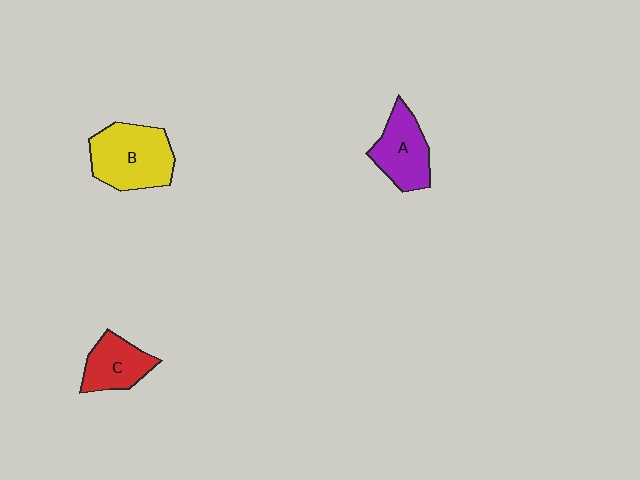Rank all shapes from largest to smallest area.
From largest to smallest: B (yellow), A (purple), C (red).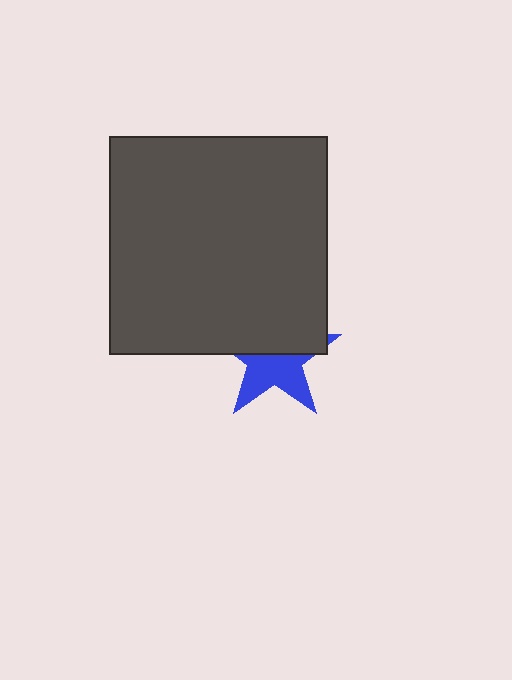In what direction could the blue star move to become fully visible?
The blue star could move down. That would shift it out from behind the dark gray square entirely.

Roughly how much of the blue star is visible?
About half of it is visible (roughly 48%).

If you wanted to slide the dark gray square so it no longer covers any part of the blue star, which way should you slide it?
Slide it up — that is the most direct way to separate the two shapes.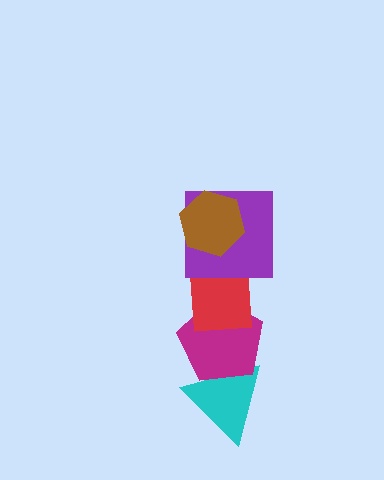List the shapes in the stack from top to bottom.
From top to bottom: the brown hexagon, the purple square, the red square, the magenta pentagon, the cyan triangle.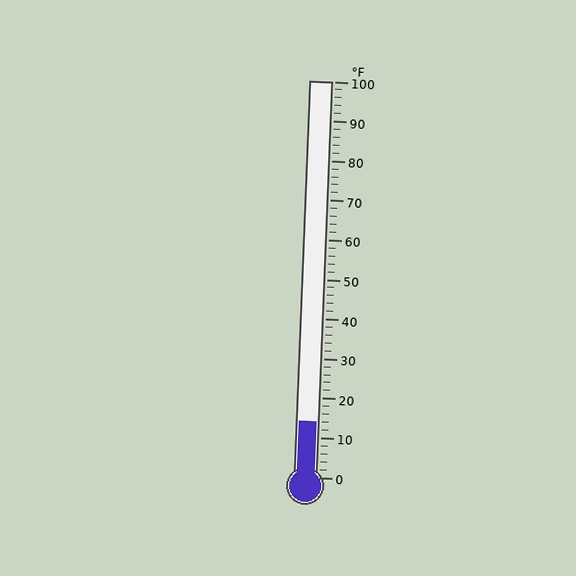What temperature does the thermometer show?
The thermometer shows approximately 14°F.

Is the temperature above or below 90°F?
The temperature is below 90°F.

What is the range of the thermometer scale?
The thermometer scale ranges from 0°F to 100°F.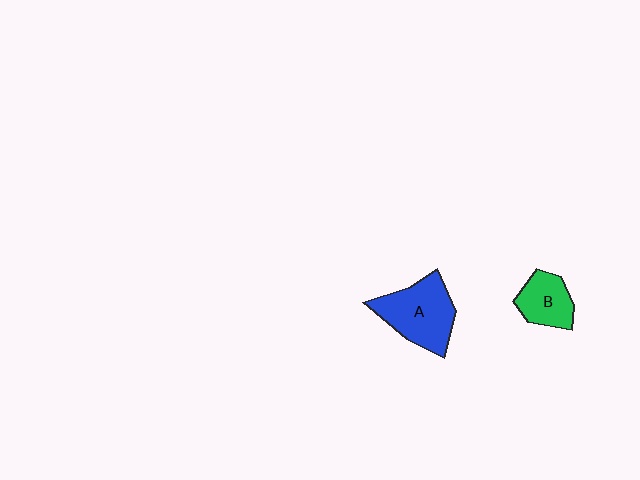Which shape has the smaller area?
Shape B (green).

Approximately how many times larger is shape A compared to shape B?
Approximately 1.7 times.